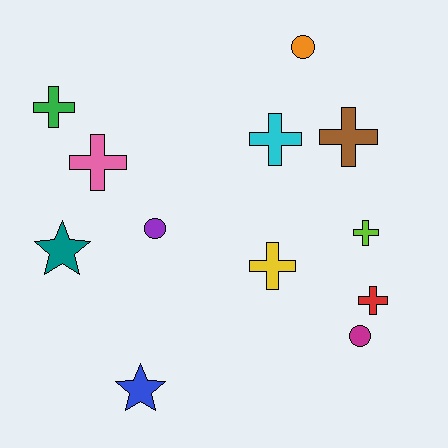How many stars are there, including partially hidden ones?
There are 2 stars.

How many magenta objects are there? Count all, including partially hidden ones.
There is 1 magenta object.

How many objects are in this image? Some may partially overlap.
There are 12 objects.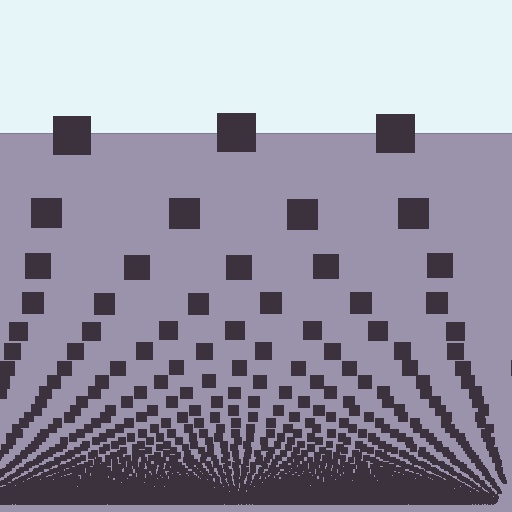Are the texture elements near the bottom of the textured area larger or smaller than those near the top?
Smaller. The gradient is inverted — elements near the bottom are smaller and denser.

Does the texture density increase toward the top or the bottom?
Density increases toward the bottom.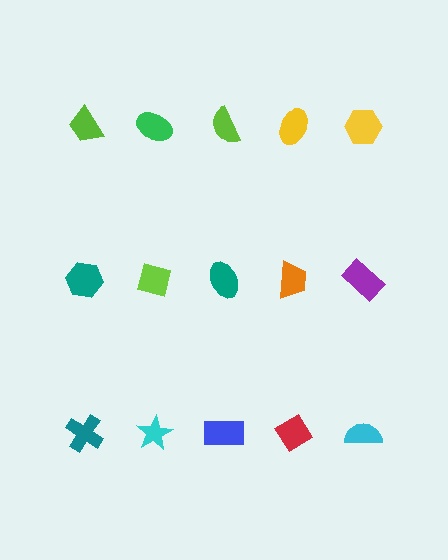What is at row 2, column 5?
A purple rectangle.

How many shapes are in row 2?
5 shapes.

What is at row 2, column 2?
A lime square.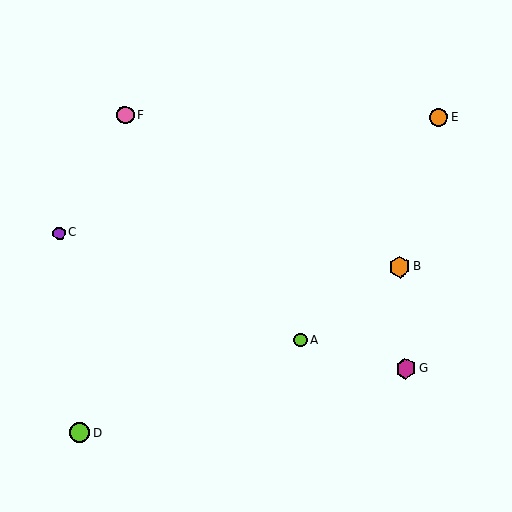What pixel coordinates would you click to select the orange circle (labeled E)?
Click at (439, 117) to select the orange circle E.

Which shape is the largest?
The orange hexagon (labeled B) is the largest.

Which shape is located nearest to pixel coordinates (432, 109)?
The orange circle (labeled E) at (439, 117) is nearest to that location.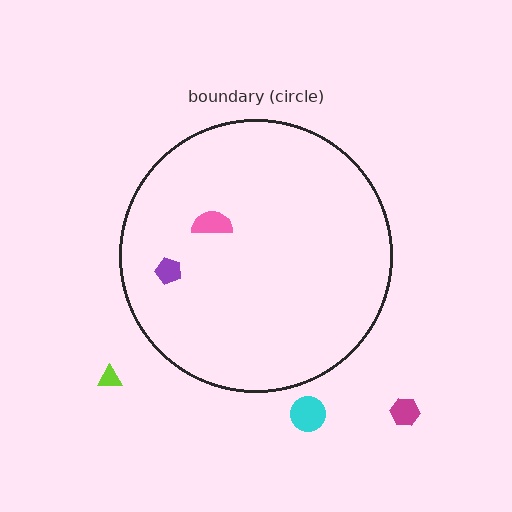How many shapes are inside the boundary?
2 inside, 3 outside.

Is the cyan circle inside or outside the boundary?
Outside.